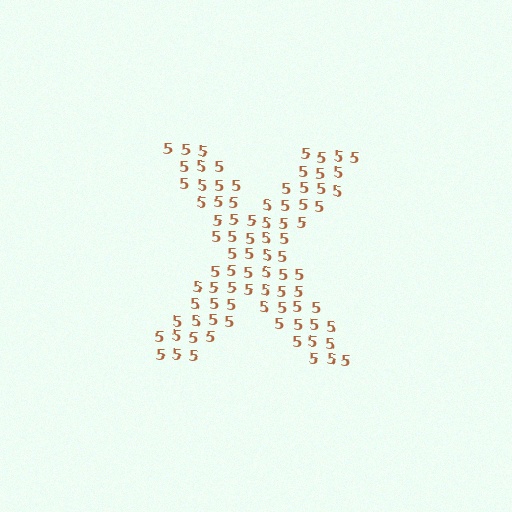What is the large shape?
The large shape is the letter X.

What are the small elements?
The small elements are digit 5's.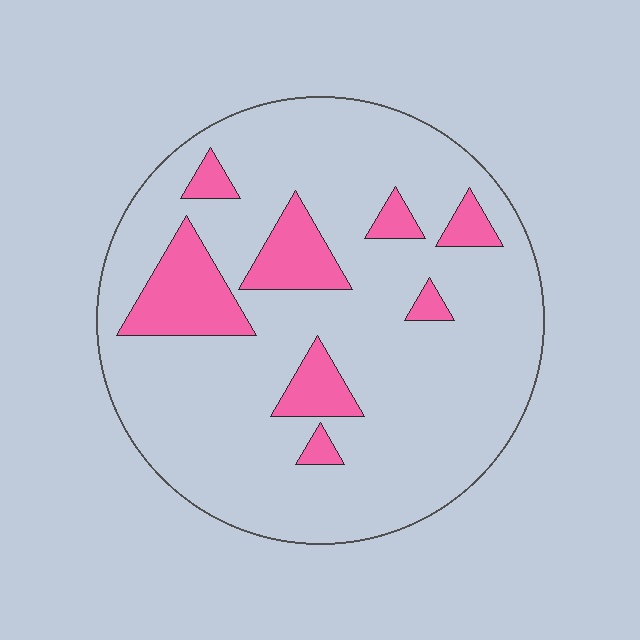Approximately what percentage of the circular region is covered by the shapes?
Approximately 15%.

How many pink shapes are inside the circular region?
8.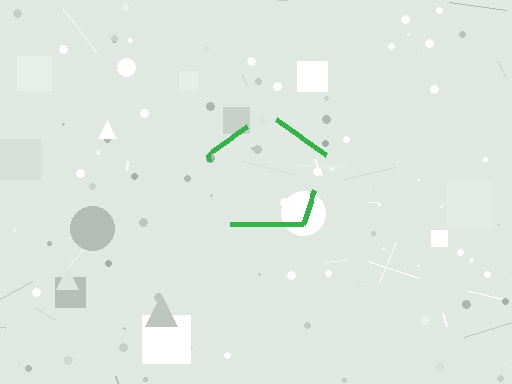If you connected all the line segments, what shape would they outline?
They would outline a pentagon.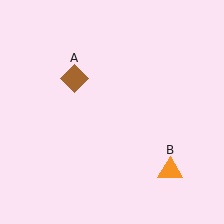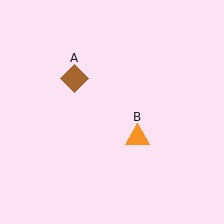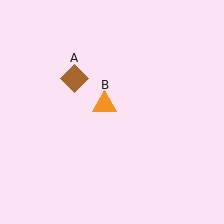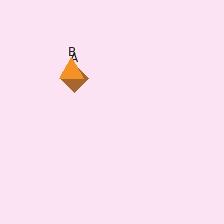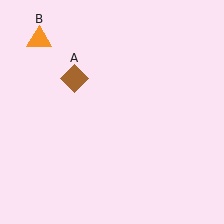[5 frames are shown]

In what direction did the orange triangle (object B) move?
The orange triangle (object B) moved up and to the left.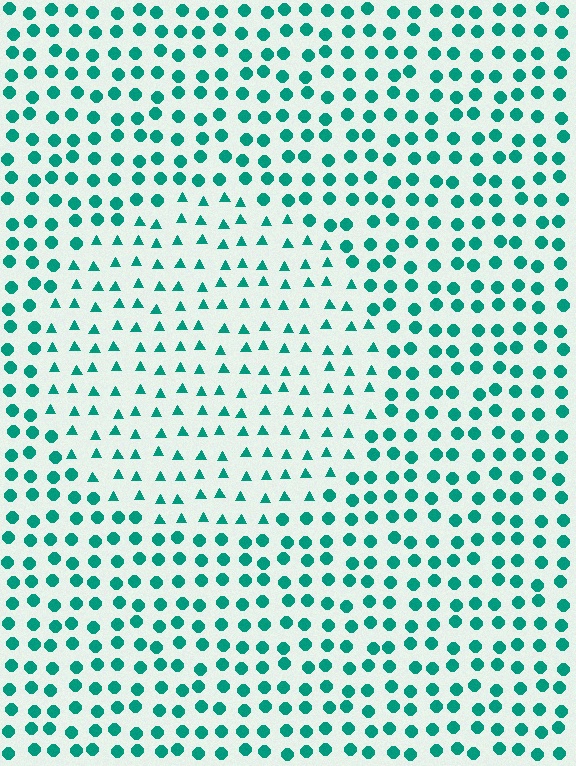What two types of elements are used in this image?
The image uses triangles inside the circle region and circles outside it.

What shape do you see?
I see a circle.